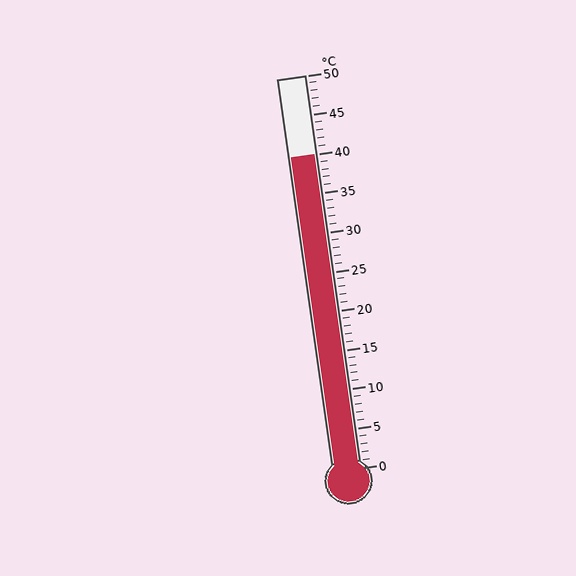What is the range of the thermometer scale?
The thermometer scale ranges from 0°C to 50°C.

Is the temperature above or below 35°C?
The temperature is above 35°C.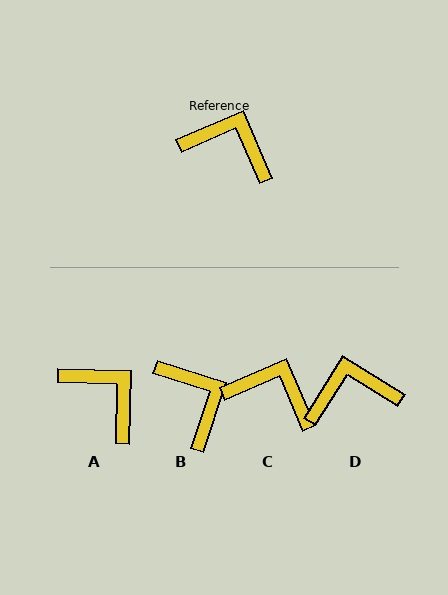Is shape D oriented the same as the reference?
No, it is off by about 35 degrees.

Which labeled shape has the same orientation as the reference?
C.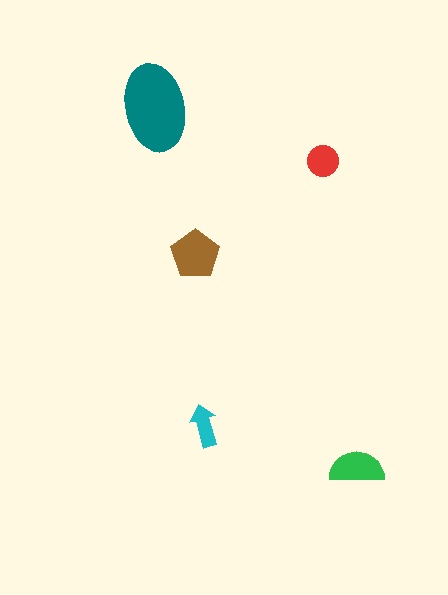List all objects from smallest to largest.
The cyan arrow, the red circle, the green semicircle, the brown pentagon, the teal ellipse.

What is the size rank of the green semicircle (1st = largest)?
3rd.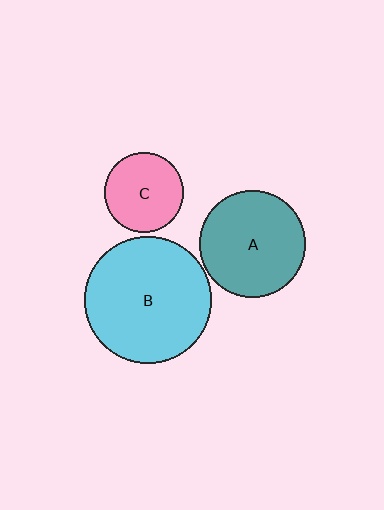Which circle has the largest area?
Circle B (cyan).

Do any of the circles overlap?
No, none of the circles overlap.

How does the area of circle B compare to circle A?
Approximately 1.4 times.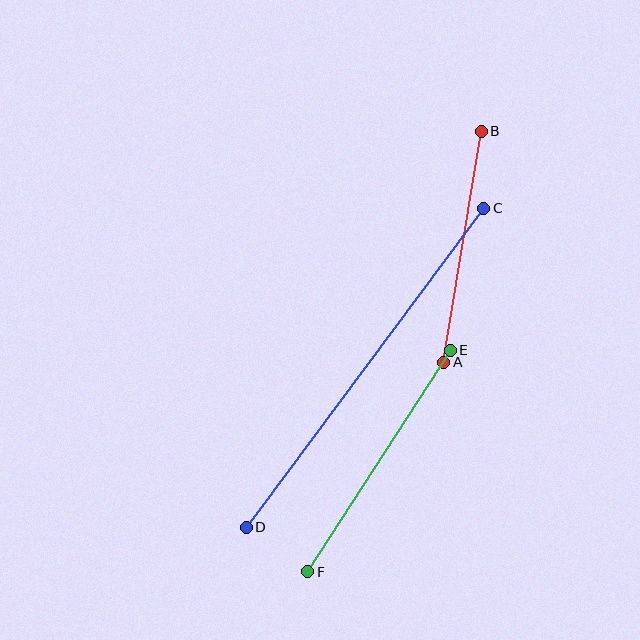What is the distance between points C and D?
The distance is approximately 398 pixels.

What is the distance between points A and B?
The distance is approximately 234 pixels.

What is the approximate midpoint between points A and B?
The midpoint is at approximately (463, 247) pixels.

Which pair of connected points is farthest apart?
Points C and D are farthest apart.